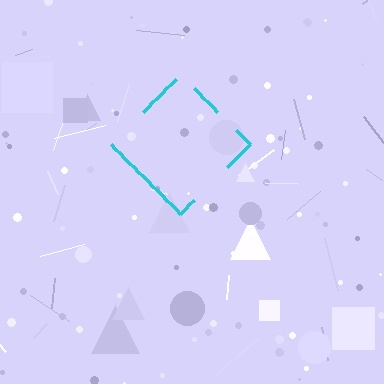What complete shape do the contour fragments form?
The contour fragments form a diamond.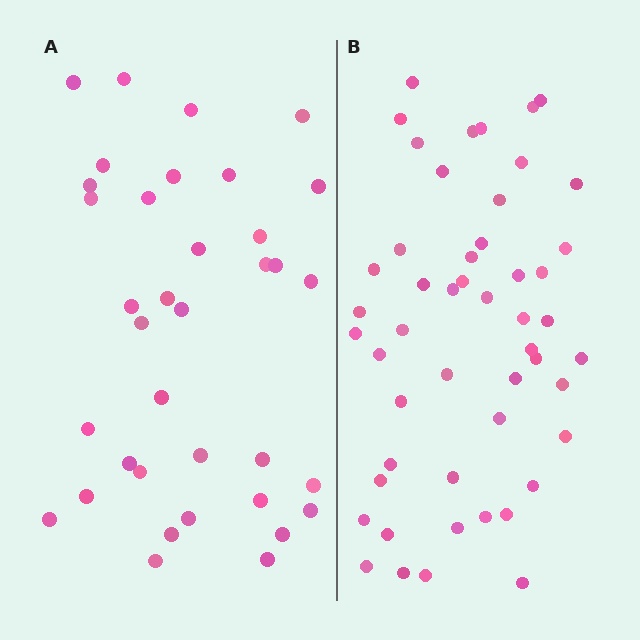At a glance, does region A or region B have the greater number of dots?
Region B (the right region) has more dots.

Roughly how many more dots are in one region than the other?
Region B has approximately 15 more dots than region A.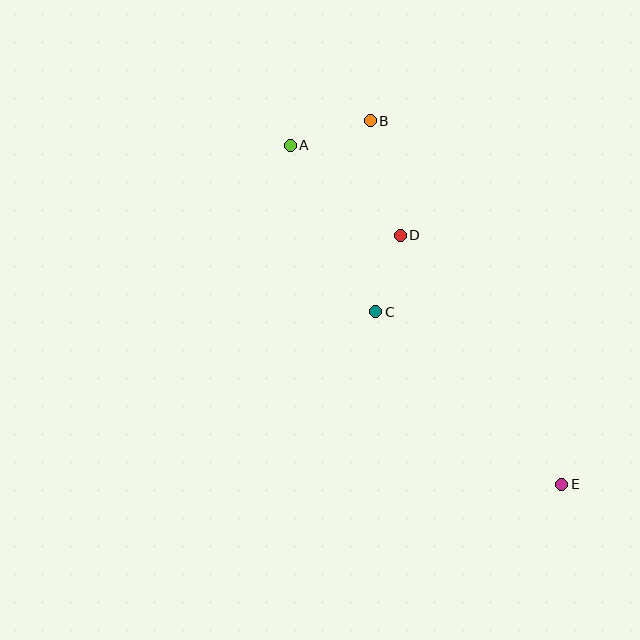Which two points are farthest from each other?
Points A and E are farthest from each other.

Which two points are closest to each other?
Points C and D are closest to each other.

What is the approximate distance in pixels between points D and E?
The distance between D and E is approximately 297 pixels.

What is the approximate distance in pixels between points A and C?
The distance between A and C is approximately 187 pixels.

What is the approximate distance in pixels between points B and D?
The distance between B and D is approximately 119 pixels.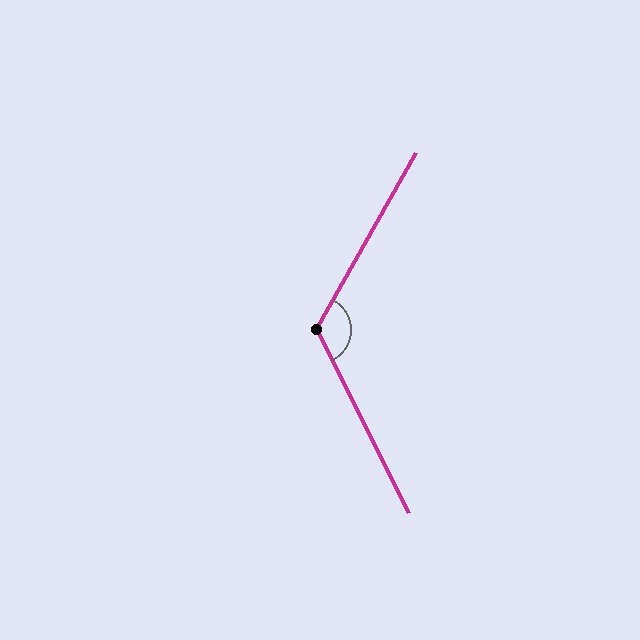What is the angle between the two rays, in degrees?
Approximately 124 degrees.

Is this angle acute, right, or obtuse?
It is obtuse.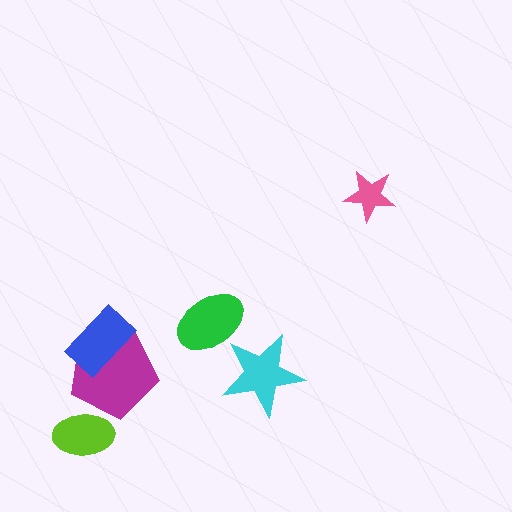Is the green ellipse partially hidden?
No, no other shape covers it.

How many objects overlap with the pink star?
0 objects overlap with the pink star.